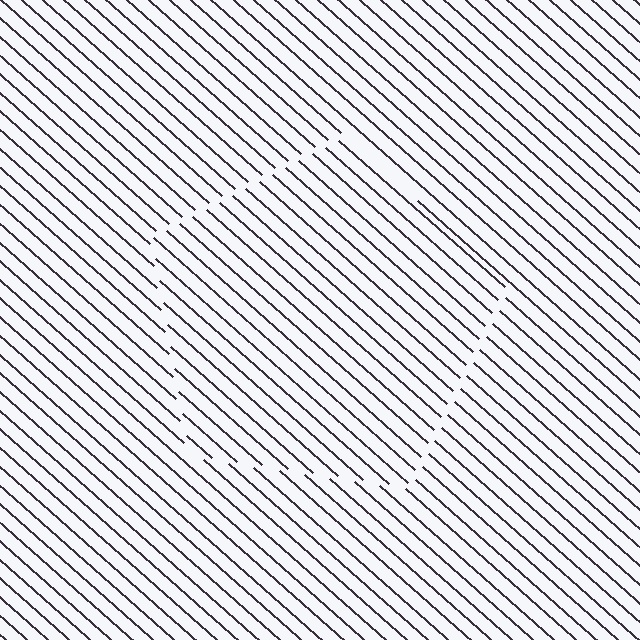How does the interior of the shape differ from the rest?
The interior of the shape contains the same grating, shifted by half a period — the contour is defined by the phase discontinuity where line-ends from the inner and outer gratings abut.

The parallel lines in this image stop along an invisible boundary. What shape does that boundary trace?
An illusory pentagon. The interior of the shape contains the same grating, shifted by half a period — the contour is defined by the phase discontinuity where line-ends from the inner and outer gratings abut.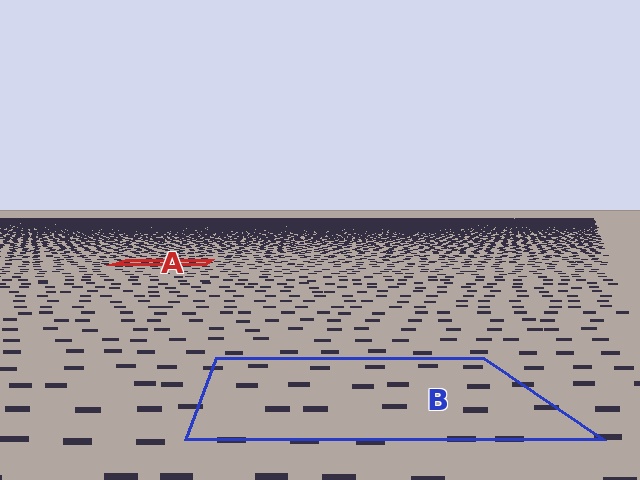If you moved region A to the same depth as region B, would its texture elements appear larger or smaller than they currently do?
They would appear larger. At a closer depth, the same texture elements are projected at a bigger on-screen size.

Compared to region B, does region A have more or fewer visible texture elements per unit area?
Region A has more texture elements per unit area — they are packed more densely because it is farther away.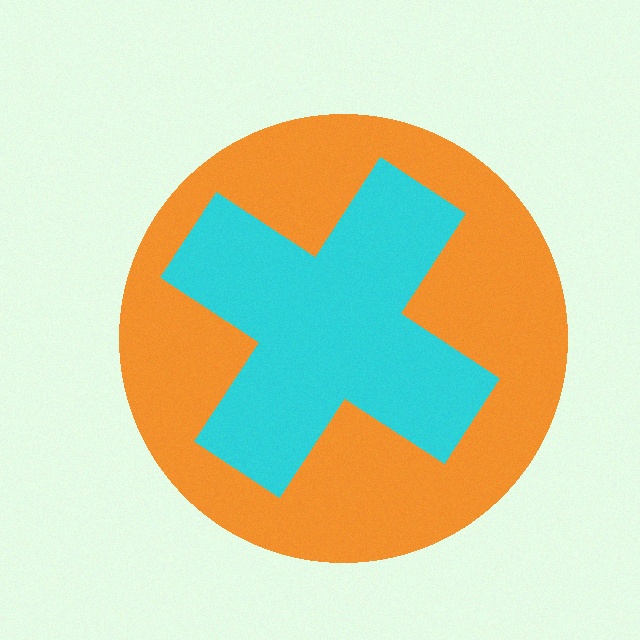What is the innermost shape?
The cyan cross.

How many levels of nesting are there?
2.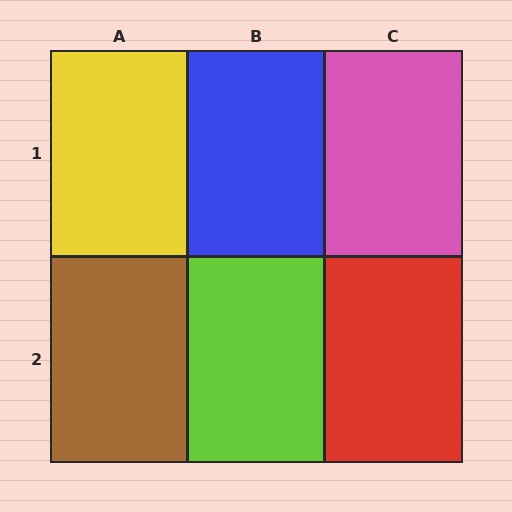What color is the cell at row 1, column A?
Yellow.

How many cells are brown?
1 cell is brown.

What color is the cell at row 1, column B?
Blue.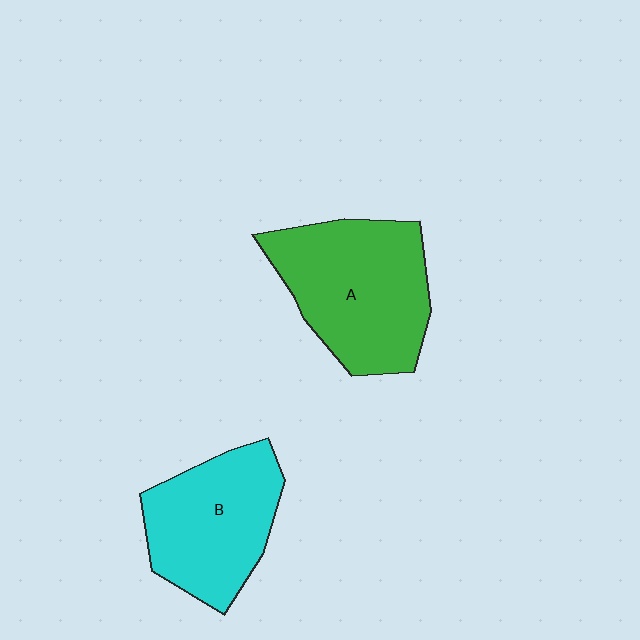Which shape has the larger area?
Shape A (green).